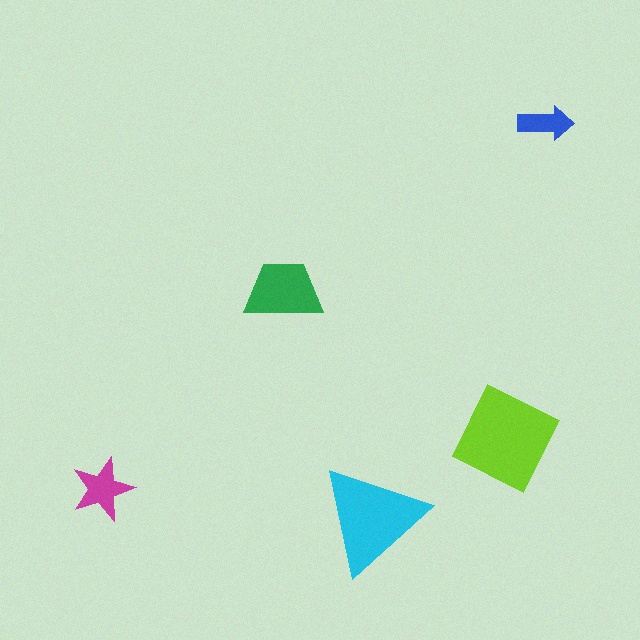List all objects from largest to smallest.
The lime diamond, the cyan triangle, the green trapezoid, the magenta star, the blue arrow.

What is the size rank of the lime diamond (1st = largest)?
1st.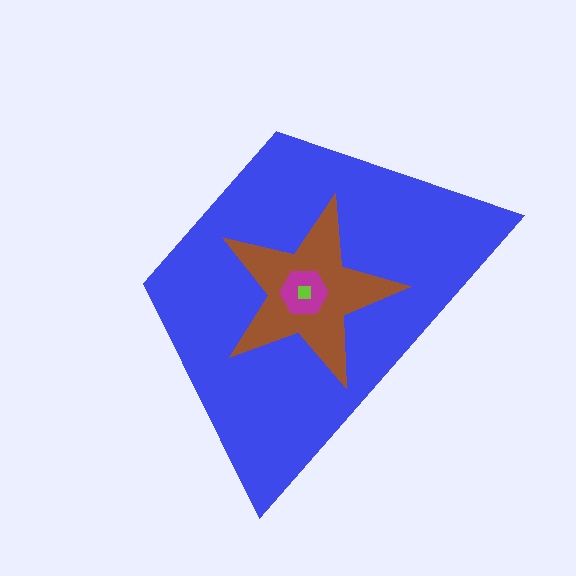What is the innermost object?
The lime square.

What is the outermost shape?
The blue trapezoid.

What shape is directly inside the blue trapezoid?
The brown star.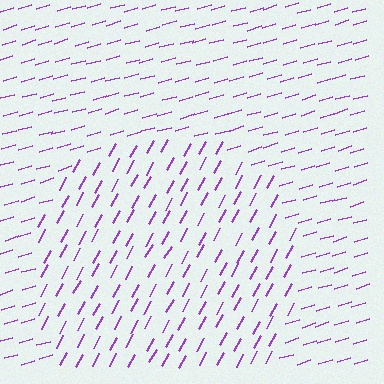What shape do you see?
I see a circle.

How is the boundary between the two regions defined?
The boundary is defined purely by a change in line orientation (approximately 45 degrees difference). All lines are the same color and thickness.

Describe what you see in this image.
The image is filled with small purple line segments. A circle region in the image has lines oriented differently from the surrounding lines, creating a visible texture boundary.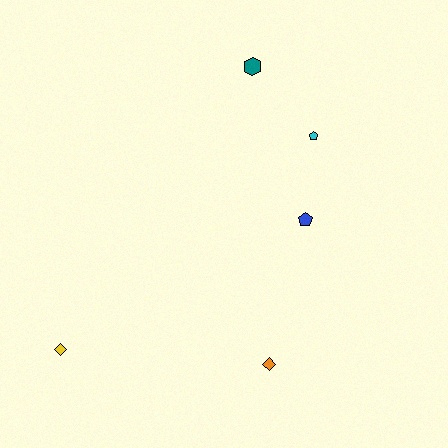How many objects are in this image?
There are 5 objects.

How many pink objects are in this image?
There are no pink objects.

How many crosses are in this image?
There are no crosses.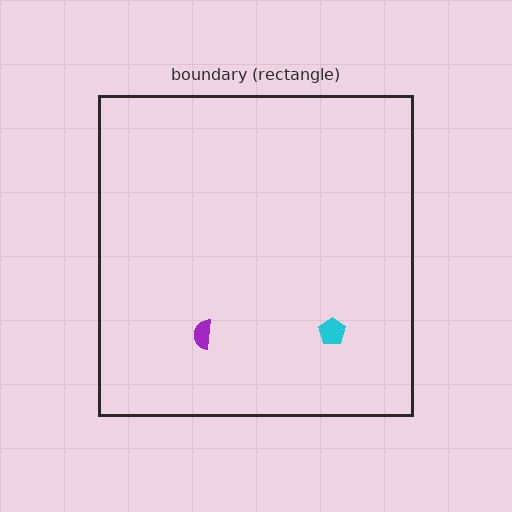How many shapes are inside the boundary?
2 inside, 0 outside.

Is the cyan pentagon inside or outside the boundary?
Inside.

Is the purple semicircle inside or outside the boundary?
Inside.